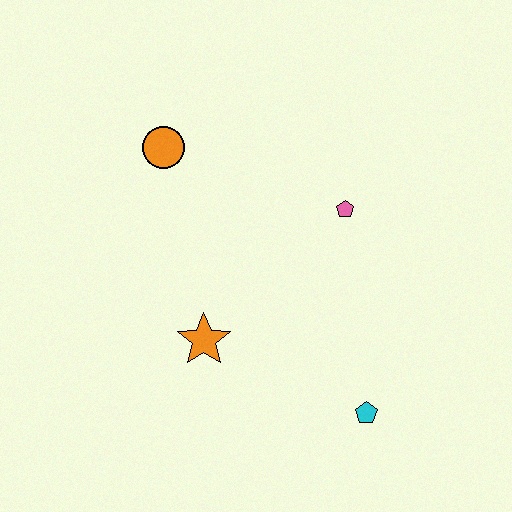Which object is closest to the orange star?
The cyan pentagon is closest to the orange star.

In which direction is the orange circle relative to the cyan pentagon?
The orange circle is above the cyan pentagon.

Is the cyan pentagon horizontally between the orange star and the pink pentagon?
No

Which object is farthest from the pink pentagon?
The cyan pentagon is farthest from the pink pentagon.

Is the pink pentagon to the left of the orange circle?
No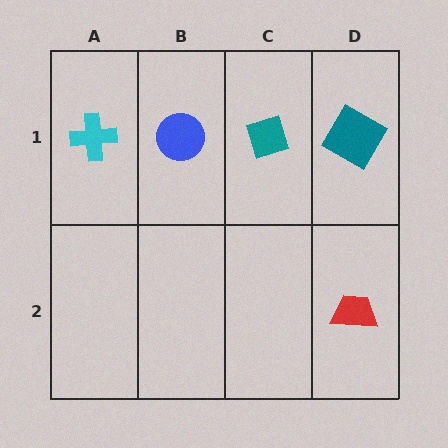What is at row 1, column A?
A cyan cross.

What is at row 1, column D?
A teal square.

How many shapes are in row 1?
4 shapes.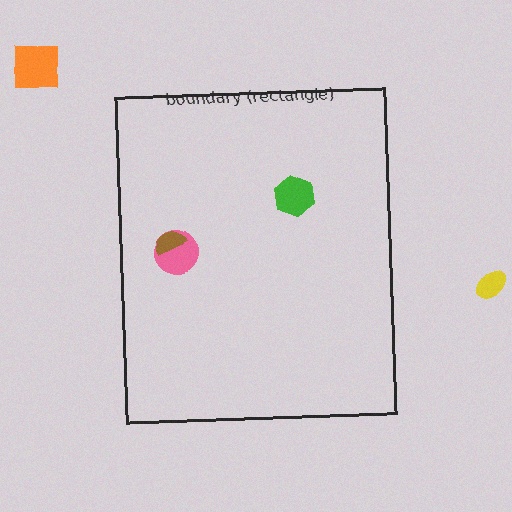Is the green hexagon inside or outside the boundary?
Inside.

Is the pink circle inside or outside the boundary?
Inside.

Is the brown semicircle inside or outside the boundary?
Inside.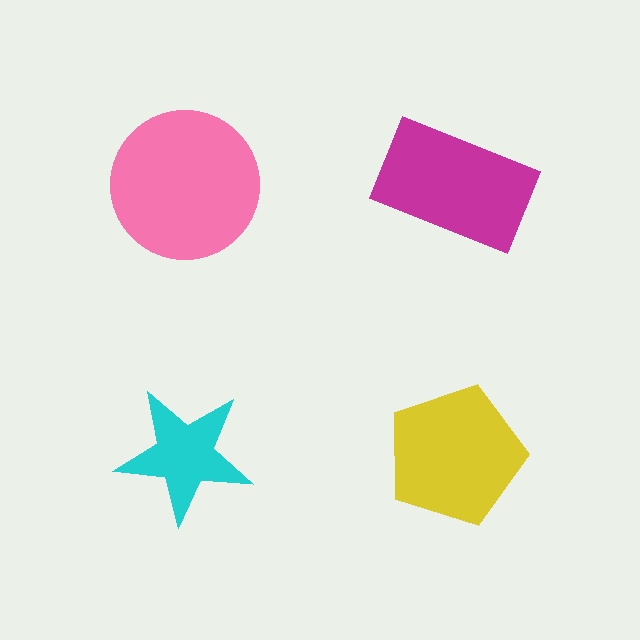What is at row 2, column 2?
A yellow pentagon.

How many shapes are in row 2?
2 shapes.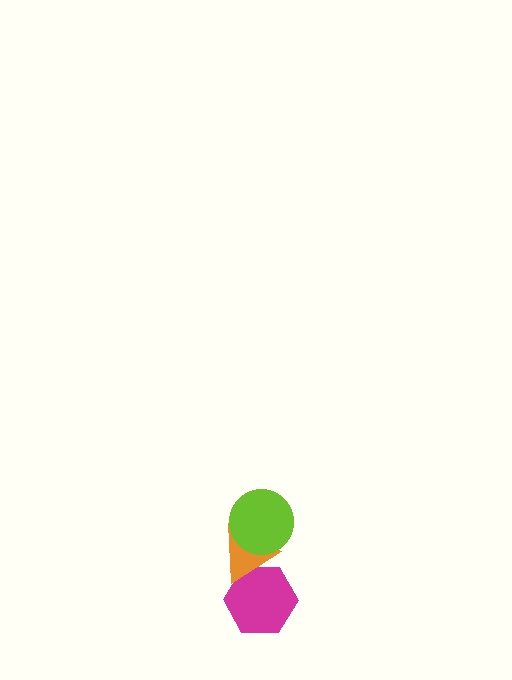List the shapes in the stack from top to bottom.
From top to bottom: the lime circle, the orange triangle, the magenta hexagon.